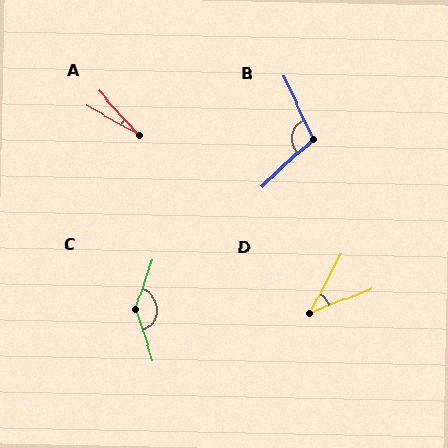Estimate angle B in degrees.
Approximately 108 degrees.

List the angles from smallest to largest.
A (19°), D (40°), B (108°), C (143°).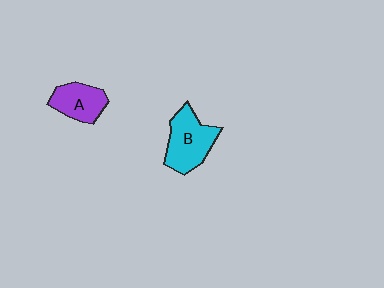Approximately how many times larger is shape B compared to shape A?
Approximately 1.4 times.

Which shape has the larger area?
Shape B (cyan).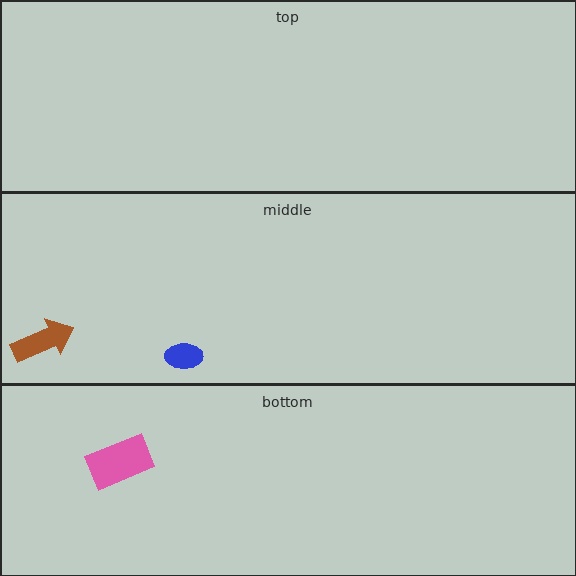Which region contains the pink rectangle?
The bottom region.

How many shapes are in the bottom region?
1.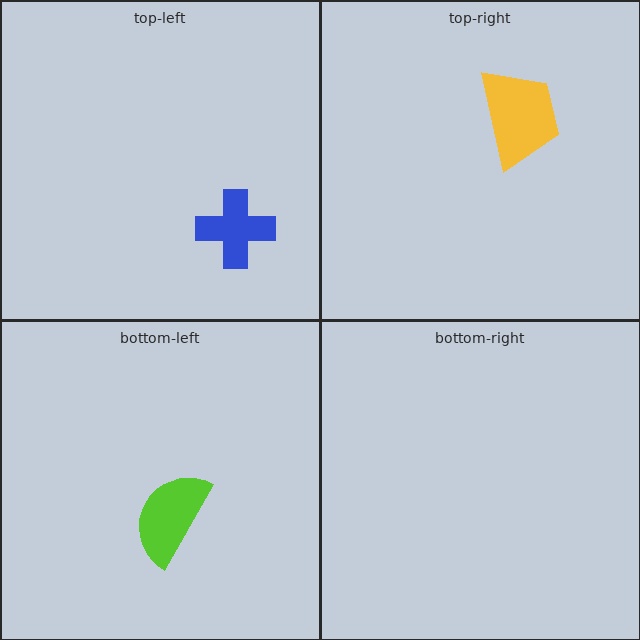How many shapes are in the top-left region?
1.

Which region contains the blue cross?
The top-left region.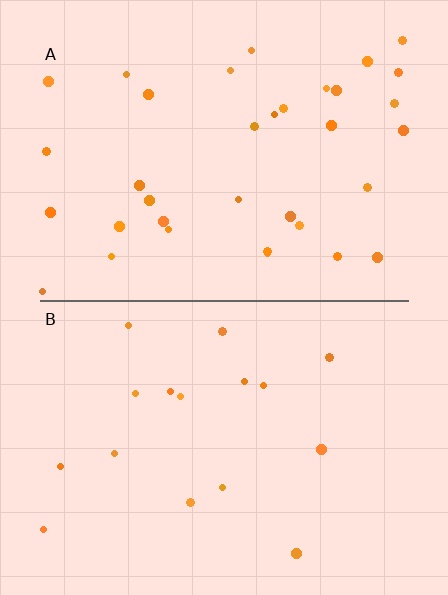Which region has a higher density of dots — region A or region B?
A (the top).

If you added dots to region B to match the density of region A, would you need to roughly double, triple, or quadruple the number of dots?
Approximately double.